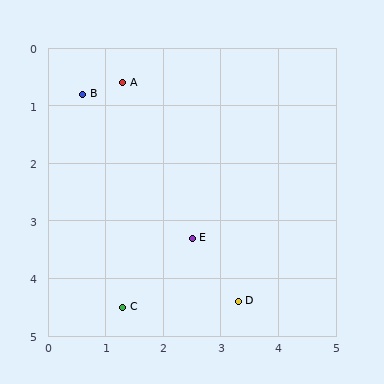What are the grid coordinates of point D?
Point D is at approximately (3.3, 4.4).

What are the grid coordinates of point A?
Point A is at approximately (1.3, 0.6).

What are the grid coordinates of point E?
Point E is at approximately (2.5, 3.3).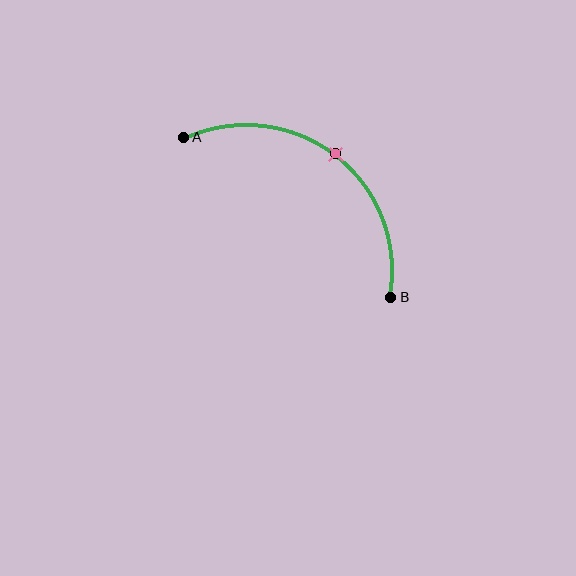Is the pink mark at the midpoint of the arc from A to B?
Yes. The pink mark lies on the arc at equal arc-length from both A and B — it is the arc midpoint.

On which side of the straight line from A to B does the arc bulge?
The arc bulges above and to the right of the straight line connecting A and B.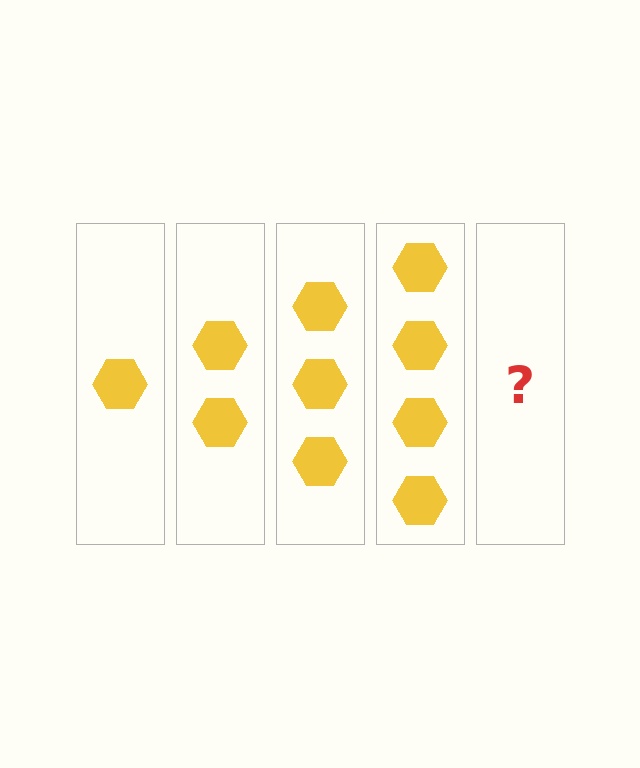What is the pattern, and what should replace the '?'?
The pattern is that each step adds one more hexagon. The '?' should be 5 hexagons.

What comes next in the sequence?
The next element should be 5 hexagons.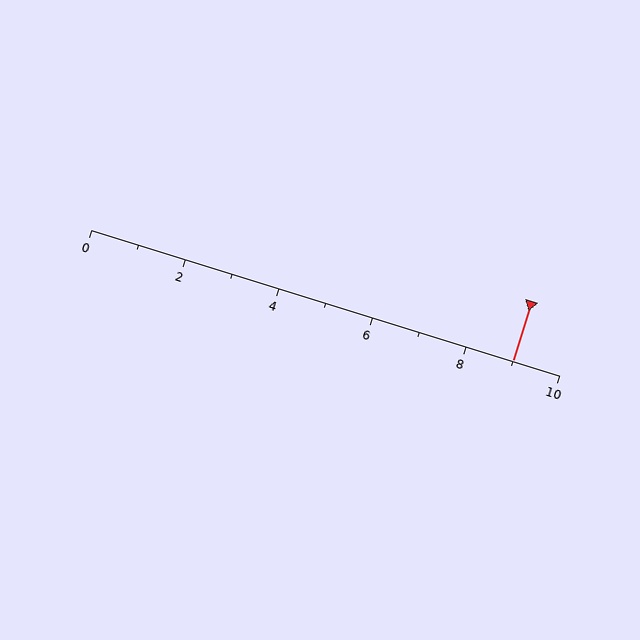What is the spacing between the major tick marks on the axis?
The major ticks are spaced 2 apart.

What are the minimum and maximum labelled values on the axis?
The axis runs from 0 to 10.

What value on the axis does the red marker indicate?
The marker indicates approximately 9.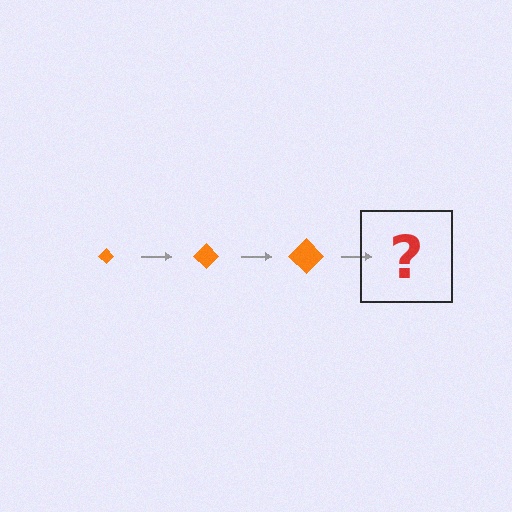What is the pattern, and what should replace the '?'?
The pattern is that the diamond gets progressively larger each step. The '?' should be an orange diamond, larger than the previous one.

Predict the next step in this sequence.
The next step is an orange diamond, larger than the previous one.